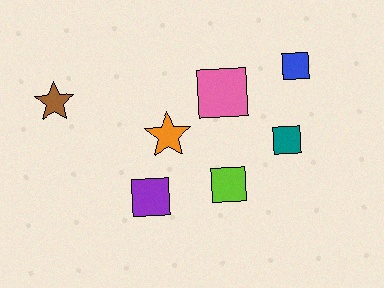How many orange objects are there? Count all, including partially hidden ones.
There is 1 orange object.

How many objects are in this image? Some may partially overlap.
There are 7 objects.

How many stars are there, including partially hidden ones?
There are 2 stars.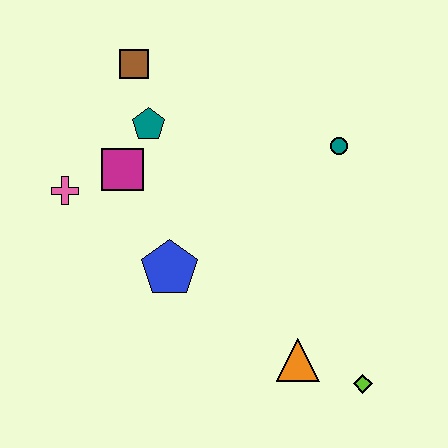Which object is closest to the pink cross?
The magenta square is closest to the pink cross.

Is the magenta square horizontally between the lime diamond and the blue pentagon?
No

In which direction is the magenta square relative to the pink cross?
The magenta square is to the right of the pink cross.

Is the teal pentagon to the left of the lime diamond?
Yes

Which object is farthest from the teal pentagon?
The lime diamond is farthest from the teal pentagon.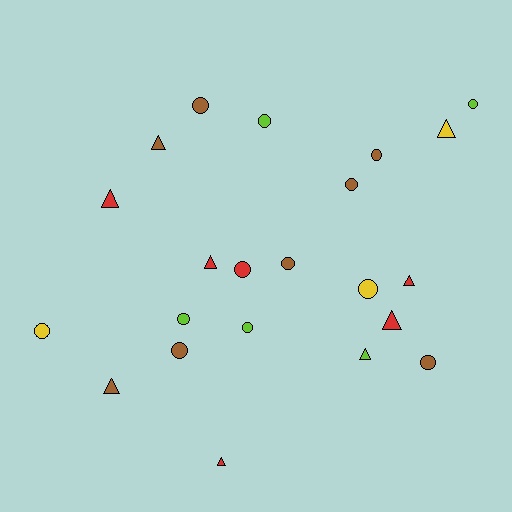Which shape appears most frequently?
Circle, with 13 objects.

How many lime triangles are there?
There is 1 lime triangle.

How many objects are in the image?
There are 22 objects.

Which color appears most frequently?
Brown, with 8 objects.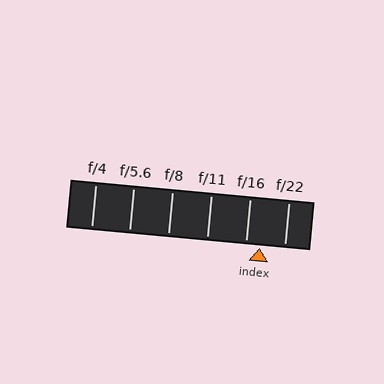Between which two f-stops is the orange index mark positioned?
The index mark is between f/16 and f/22.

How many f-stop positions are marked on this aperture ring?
There are 6 f-stop positions marked.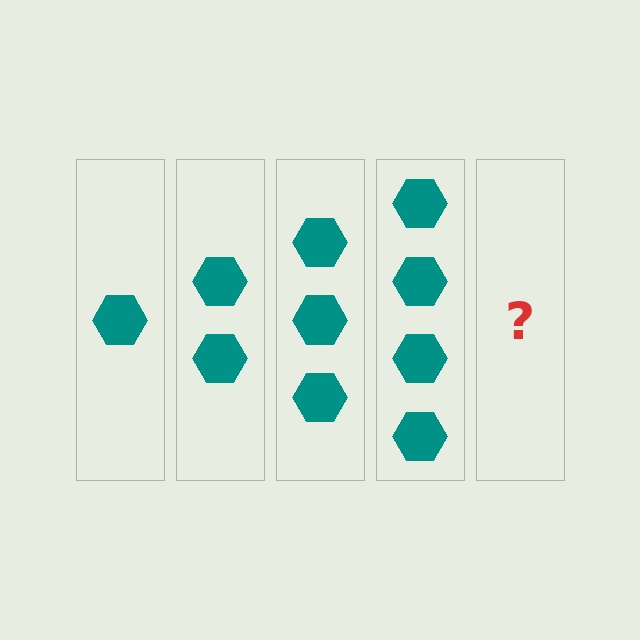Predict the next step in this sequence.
The next step is 5 hexagons.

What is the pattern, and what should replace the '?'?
The pattern is that each step adds one more hexagon. The '?' should be 5 hexagons.